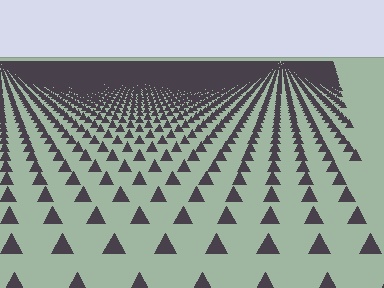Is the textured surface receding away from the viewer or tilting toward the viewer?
The surface is receding away from the viewer. Texture elements get smaller and denser toward the top.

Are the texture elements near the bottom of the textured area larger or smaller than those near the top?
Larger. Near the bottom, elements are closer to the viewer and appear at a bigger on-screen size.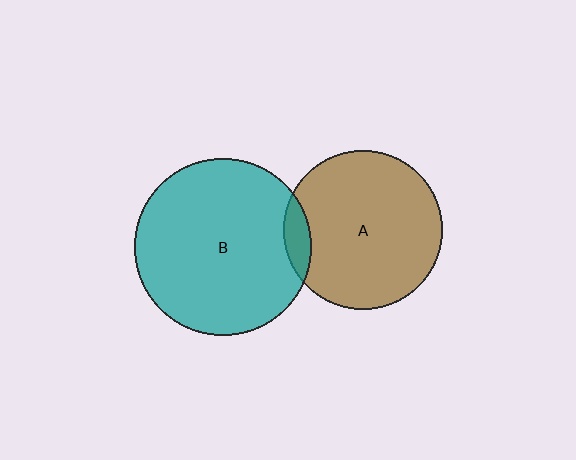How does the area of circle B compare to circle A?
Approximately 1.2 times.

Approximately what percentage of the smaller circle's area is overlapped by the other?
Approximately 10%.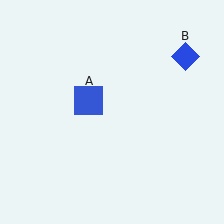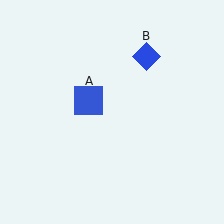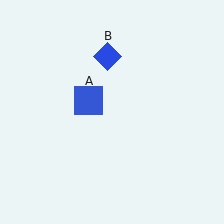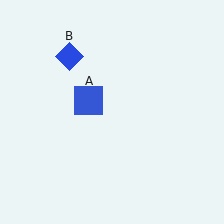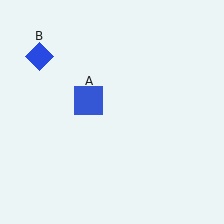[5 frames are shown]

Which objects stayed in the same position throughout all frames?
Blue square (object A) remained stationary.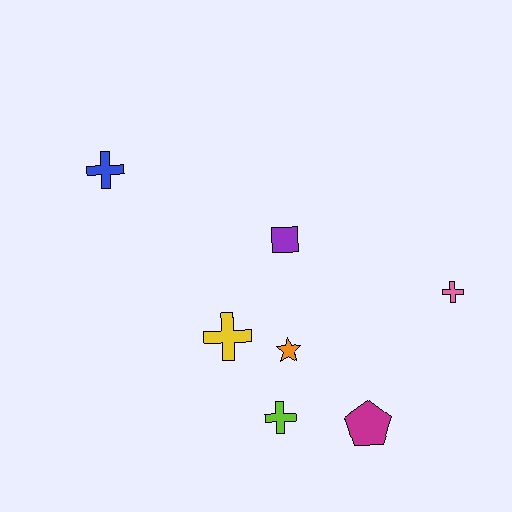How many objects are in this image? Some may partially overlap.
There are 7 objects.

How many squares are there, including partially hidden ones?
There is 1 square.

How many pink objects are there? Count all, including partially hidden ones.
There is 1 pink object.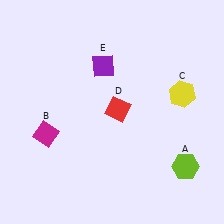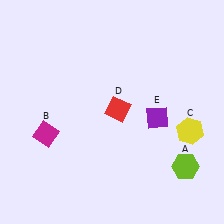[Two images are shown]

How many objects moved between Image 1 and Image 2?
2 objects moved between the two images.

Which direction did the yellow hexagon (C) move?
The yellow hexagon (C) moved down.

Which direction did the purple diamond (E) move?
The purple diamond (E) moved right.